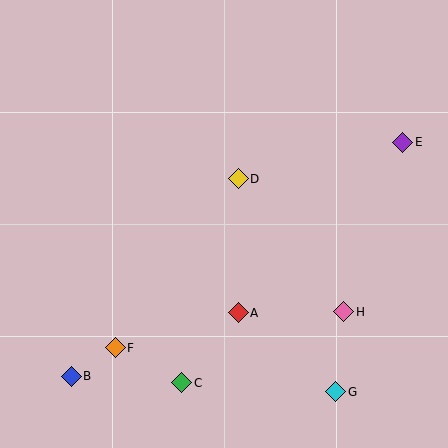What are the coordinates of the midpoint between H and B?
The midpoint between H and B is at (208, 344).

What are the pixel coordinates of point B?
Point B is at (71, 376).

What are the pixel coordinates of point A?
Point A is at (238, 313).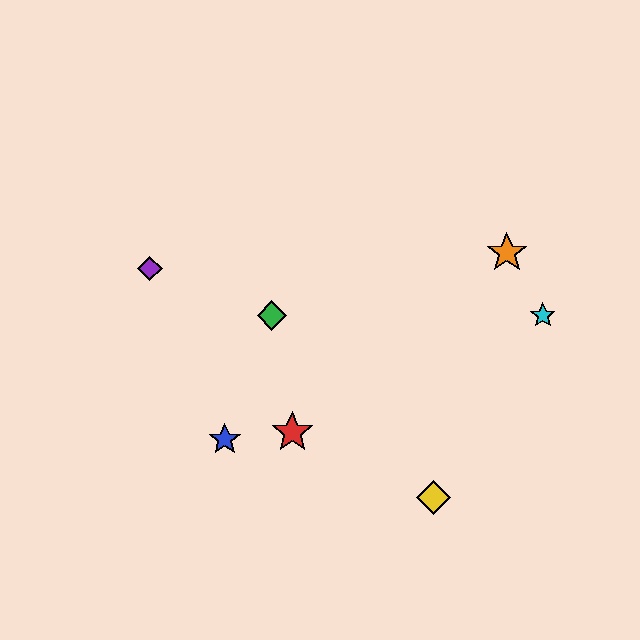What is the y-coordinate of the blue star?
The blue star is at y≈439.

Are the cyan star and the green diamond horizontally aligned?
Yes, both are at y≈315.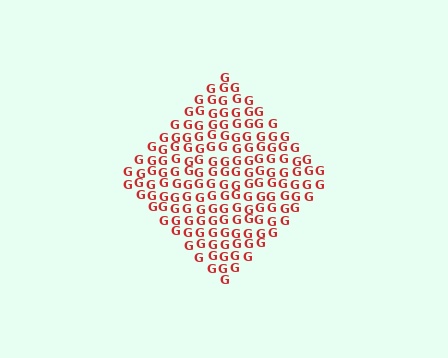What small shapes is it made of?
It is made of small letter G's.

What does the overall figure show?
The overall figure shows a diamond.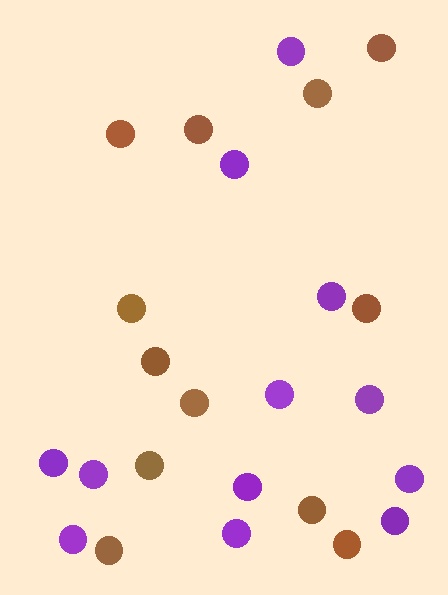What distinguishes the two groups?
There are 2 groups: one group of brown circles (12) and one group of purple circles (12).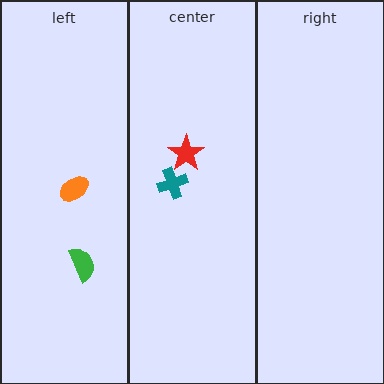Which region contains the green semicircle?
The left region.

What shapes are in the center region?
The red star, the teal cross.